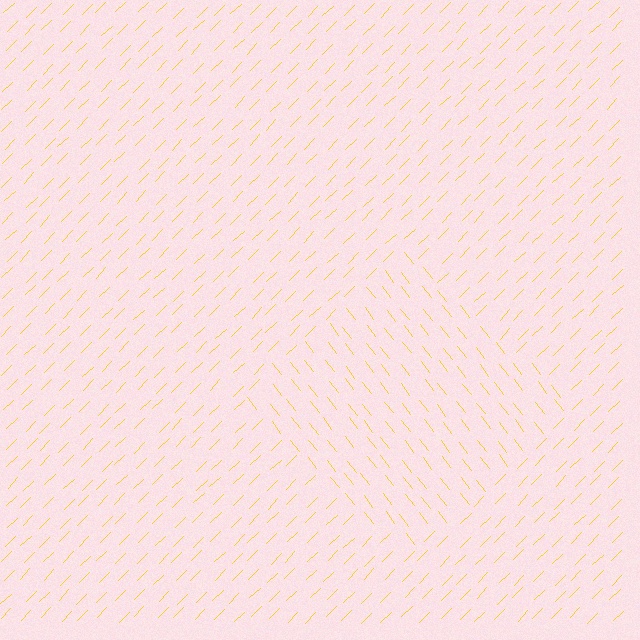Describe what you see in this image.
The image is filled with small yellow line segments. A diamond region in the image has lines oriented differently from the surrounding lines, creating a visible texture boundary.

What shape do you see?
I see a diamond.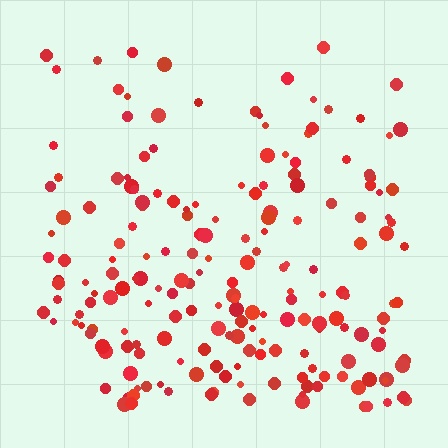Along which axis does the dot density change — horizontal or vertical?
Vertical.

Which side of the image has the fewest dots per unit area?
The top.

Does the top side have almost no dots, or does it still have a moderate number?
Still a moderate number, just noticeably fewer than the bottom.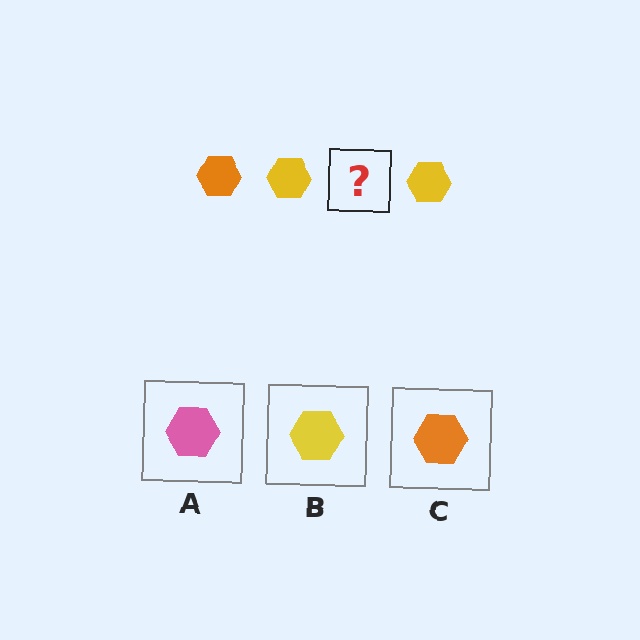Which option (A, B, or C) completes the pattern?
C.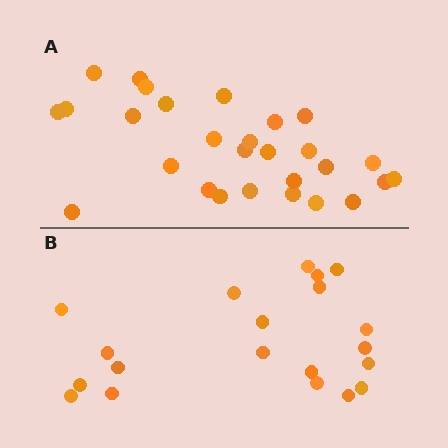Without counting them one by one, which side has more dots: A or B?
Region A (the top region) has more dots.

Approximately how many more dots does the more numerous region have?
Region A has roughly 8 or so more dots than region B.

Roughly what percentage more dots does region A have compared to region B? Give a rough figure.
About 40% more.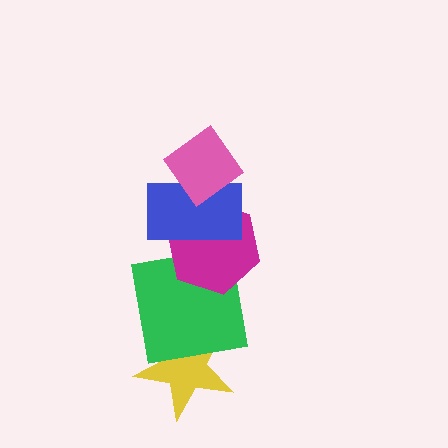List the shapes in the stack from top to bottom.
From top to bottom: the pink diamond, the blue rectangle, the magenta hexagon, the green square, the yellow star.